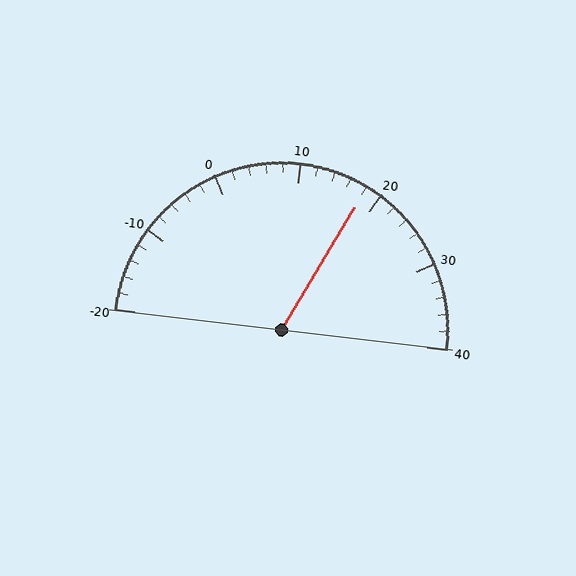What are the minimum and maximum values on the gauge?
The gauge ranges from -20 to 40.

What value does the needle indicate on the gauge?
The needle indicates approximately 18.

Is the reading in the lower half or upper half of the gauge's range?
The reading is in the upper half of the range (-20 to 40).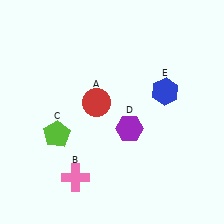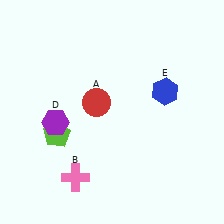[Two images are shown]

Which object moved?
The purple hexagon (D) moved left.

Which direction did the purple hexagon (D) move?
The purple hexagon (D) moved left.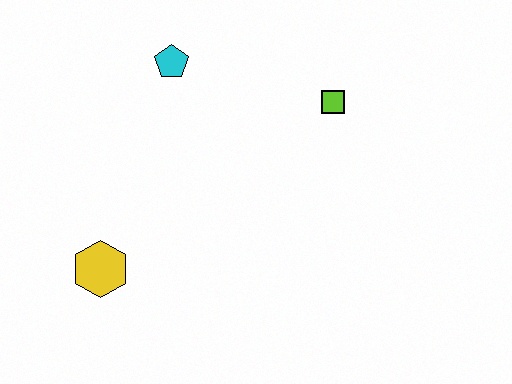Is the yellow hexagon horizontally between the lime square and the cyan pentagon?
No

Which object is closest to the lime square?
The cyan pentagon is closest to the lime square.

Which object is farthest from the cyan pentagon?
The yellow hexagon is farthest from the cyan pentagon.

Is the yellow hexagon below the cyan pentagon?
Yes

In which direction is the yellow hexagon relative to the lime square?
The yellow hexagon is to the left of the lime square.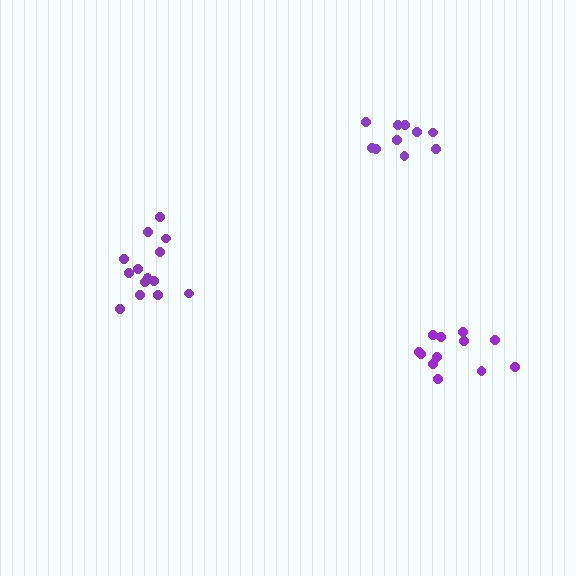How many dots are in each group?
Group 1: 12 dots, Group 2: 10 dots, Group 3: 14 dots (36 total).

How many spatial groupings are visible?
There are 3 spatial groupings.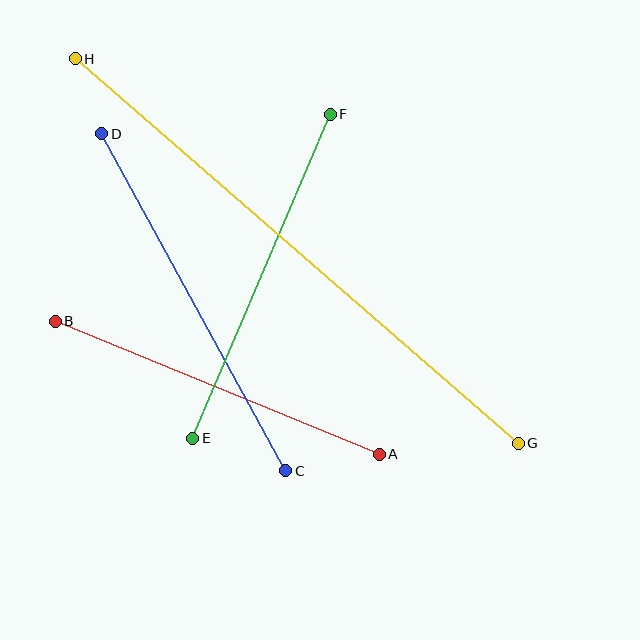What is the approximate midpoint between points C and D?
The midpoint is at approximately (194, 302) pixels.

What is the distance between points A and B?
The distance is approximately 350 pixels.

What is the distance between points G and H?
The distance is approximately 586 pixels.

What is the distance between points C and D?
The distance is approximately 384 pixels.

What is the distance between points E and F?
The distance is approximately 352 pixels.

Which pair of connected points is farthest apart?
Points G and H are farthest apart.